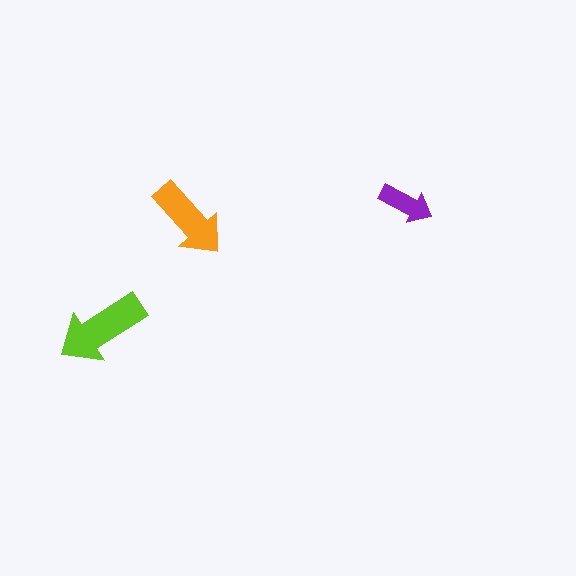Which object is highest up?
The purple arrow is topmost.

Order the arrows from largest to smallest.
the lime one, the orange one, the purple one.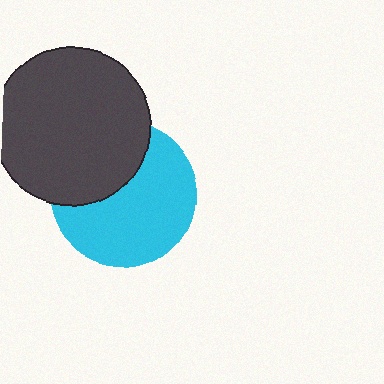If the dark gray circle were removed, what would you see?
You would see the complete cyan circle.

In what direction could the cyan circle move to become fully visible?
The cyan circle could move toward the lower-right. That would shift it out from behind the dark gray circle entirely.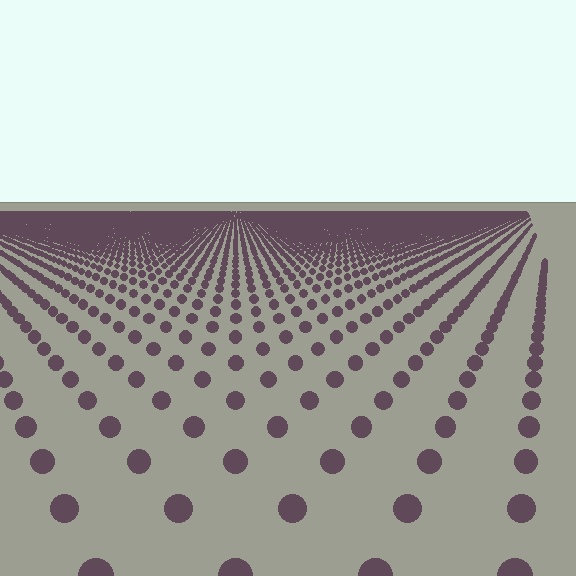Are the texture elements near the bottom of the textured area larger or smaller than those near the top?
Larger. Near the bottom, elements are closer to the viewer and appear at a bigger on-screen size.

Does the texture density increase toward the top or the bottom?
Density increases toward the top.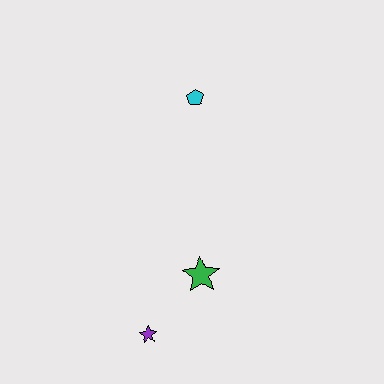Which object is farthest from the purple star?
The cyan pentagon is farthest from the purple star.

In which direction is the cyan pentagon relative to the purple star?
The cyan pentagon is above the purple star.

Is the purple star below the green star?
Yes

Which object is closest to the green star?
The purple star is closest to the green star.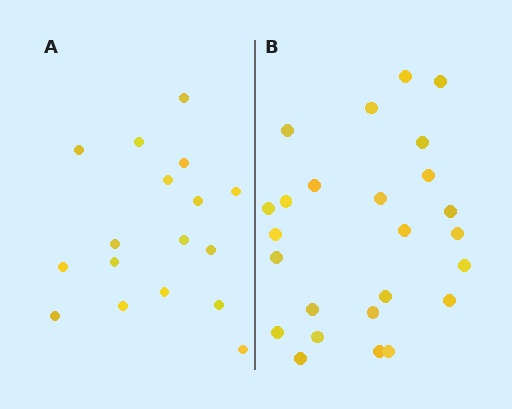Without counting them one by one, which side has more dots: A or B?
Region B (the right region) has more dots.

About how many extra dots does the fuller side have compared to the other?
Region B has roughly 8 or so more dots than region A.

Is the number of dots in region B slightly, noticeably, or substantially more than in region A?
Region B has substantially more. The ratio is roughly 1.5 to 1.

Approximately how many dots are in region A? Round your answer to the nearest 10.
About 20 dots. (The exact count is 17, which rounds to 20.)